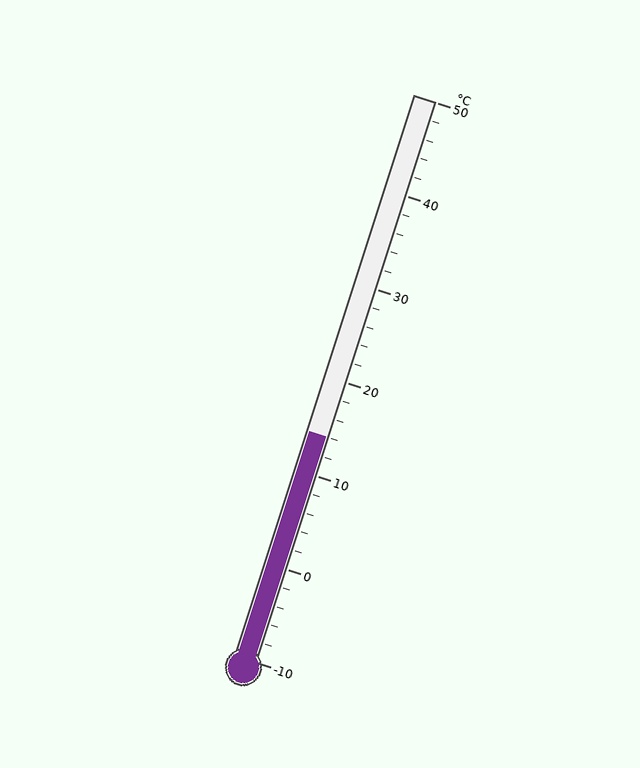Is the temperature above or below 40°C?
The temperature is below 40°C.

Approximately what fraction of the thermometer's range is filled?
The thermometer is filled to approximately 40% of its range.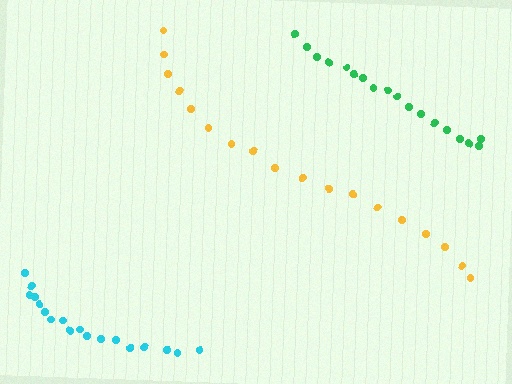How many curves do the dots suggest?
There are 3 distinct paths.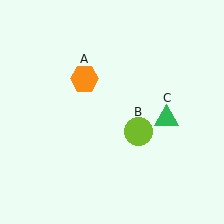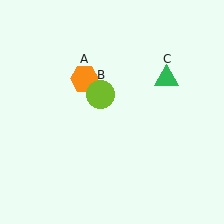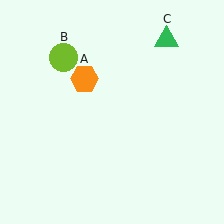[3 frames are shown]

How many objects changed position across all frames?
2 objects changed position: lime circle (object B), green triangle (object C).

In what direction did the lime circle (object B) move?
The lime circle (object B) moved up and to the left.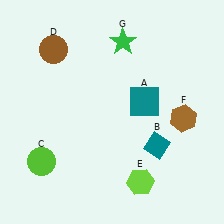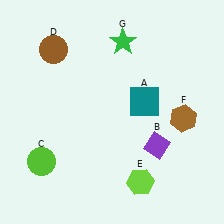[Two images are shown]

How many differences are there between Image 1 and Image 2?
There is 1 difference between the two images.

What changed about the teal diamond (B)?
In Image 1, B is teal. In Image 2, it changed to purple.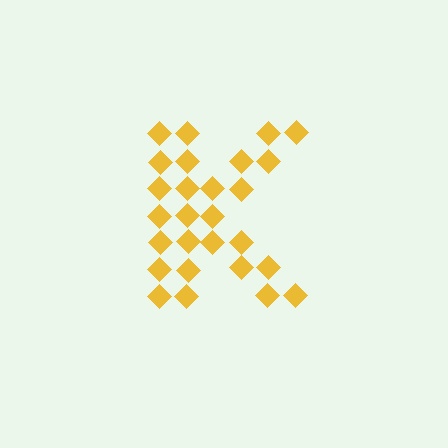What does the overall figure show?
The overall figure shows the letter K.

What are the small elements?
The small elements are diamonds.